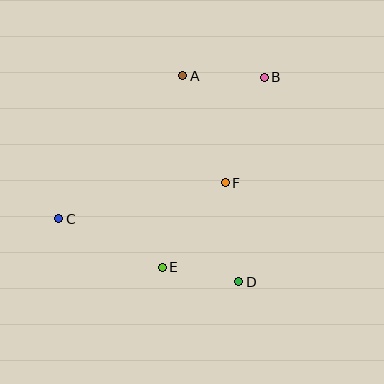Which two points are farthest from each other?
Points B and C are farthest from each other.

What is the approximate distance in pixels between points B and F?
The distance between B and F is approximately 113 pixels.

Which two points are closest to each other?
Points D and E are closest to each other.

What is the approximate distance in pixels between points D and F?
The distance between D and F is approximately 100 pixels.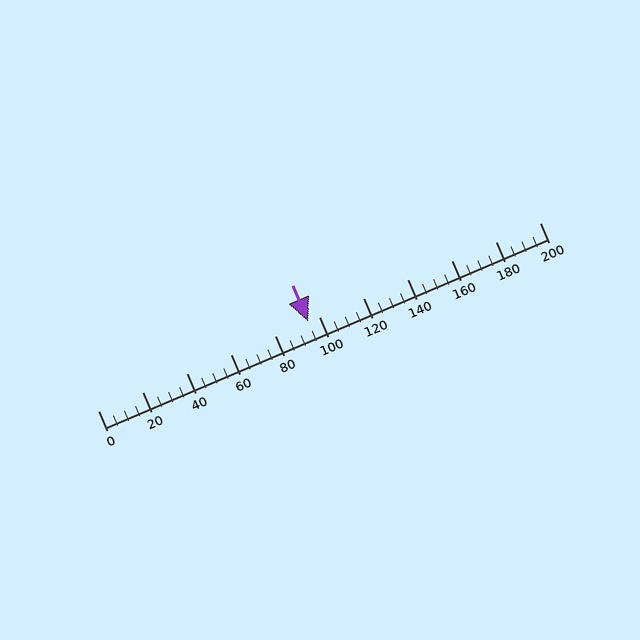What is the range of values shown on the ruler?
The ruler shows values from 0 to 200.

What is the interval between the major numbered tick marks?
The major tick marks are spaced 20 units apart.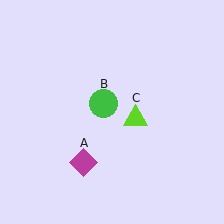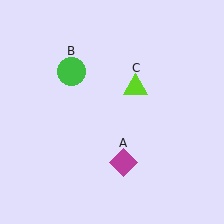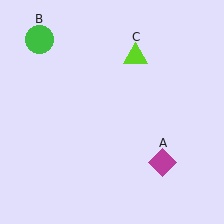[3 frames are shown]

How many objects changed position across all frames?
3 objects changed position: magenta diamond (object A), green circle (object B), lime triangle (object C).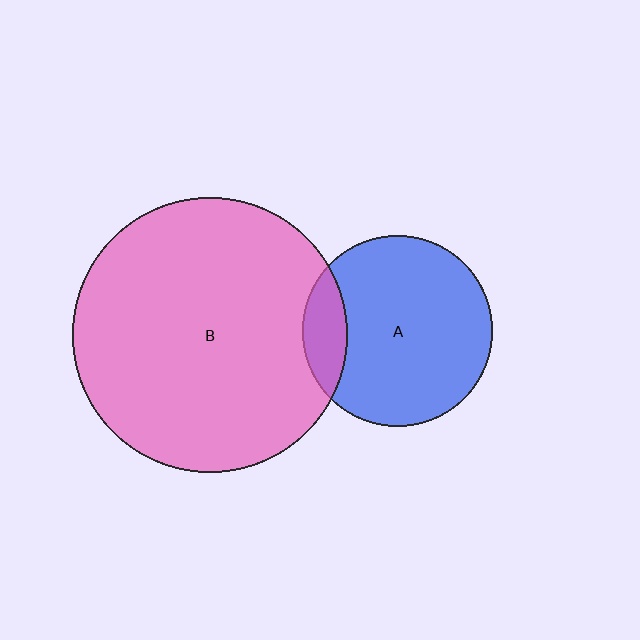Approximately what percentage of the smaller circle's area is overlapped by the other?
Approximately 15%.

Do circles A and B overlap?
Yes.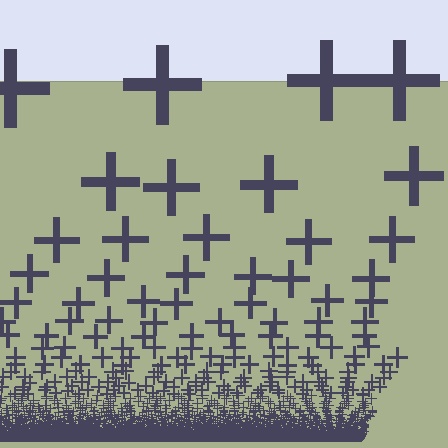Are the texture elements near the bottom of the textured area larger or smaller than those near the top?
Smaller. The gradient is inverted — elements near the bottom are smaller and denser.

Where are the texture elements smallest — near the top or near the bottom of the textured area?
Near the bottom.